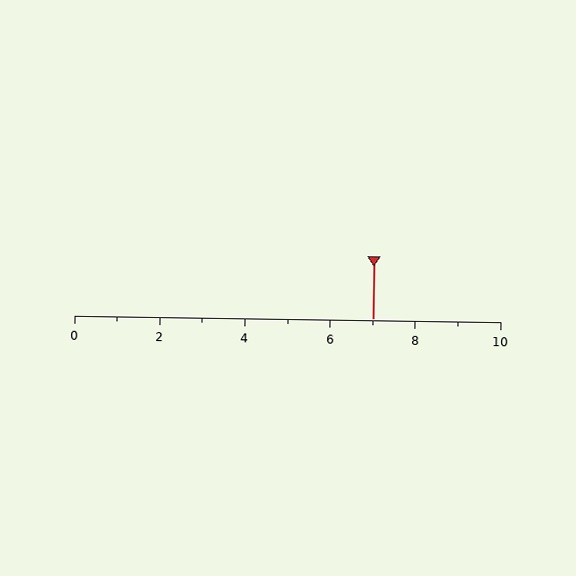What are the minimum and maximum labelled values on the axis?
The axis runs from 0 to 10.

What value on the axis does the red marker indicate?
The marker indicates approximately 7.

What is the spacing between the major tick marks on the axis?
The major ticks are spaced 2 apart.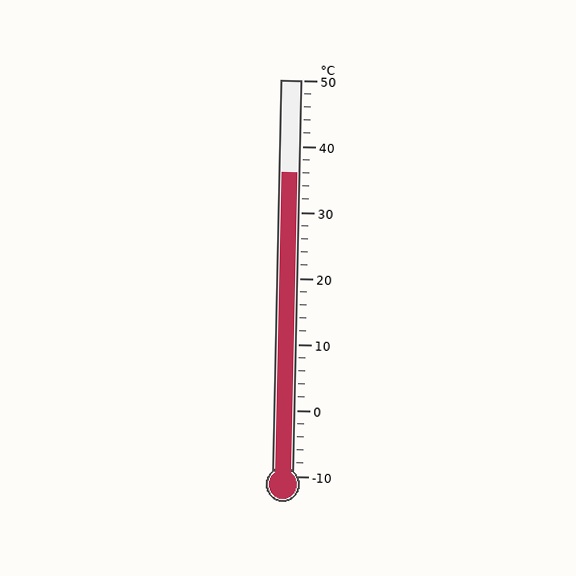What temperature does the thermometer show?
The thermometer shows approximately 36°C.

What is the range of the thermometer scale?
The thermometer scale ranges from -10°C to 50°C.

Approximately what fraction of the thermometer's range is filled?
The thermometer is filled to approximately 75% of its range.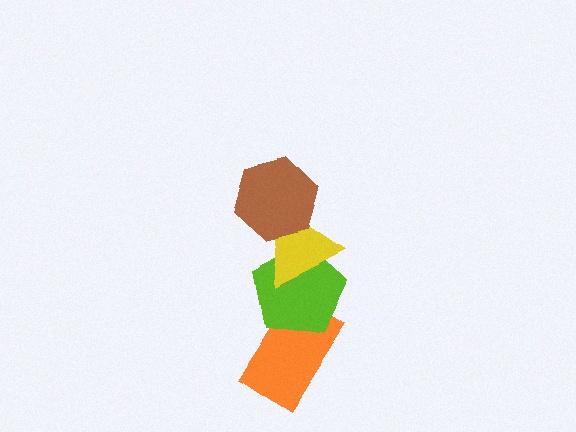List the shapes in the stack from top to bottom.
From top to bottom: the brown hexagon, the yellow triangle, the lime pentagon, the orange rectangle.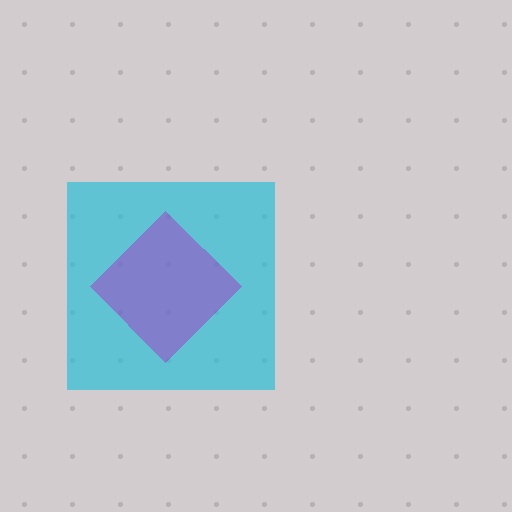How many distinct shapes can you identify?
There are 2 distinct shapes: a cyan square, a purple diamond.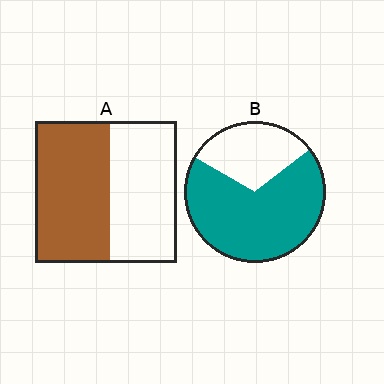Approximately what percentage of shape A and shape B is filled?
A is approximately 55% and B is approximately 70%.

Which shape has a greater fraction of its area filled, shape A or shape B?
Shape B.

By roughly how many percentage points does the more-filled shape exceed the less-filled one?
By roughly 15 percentage points (B over A).